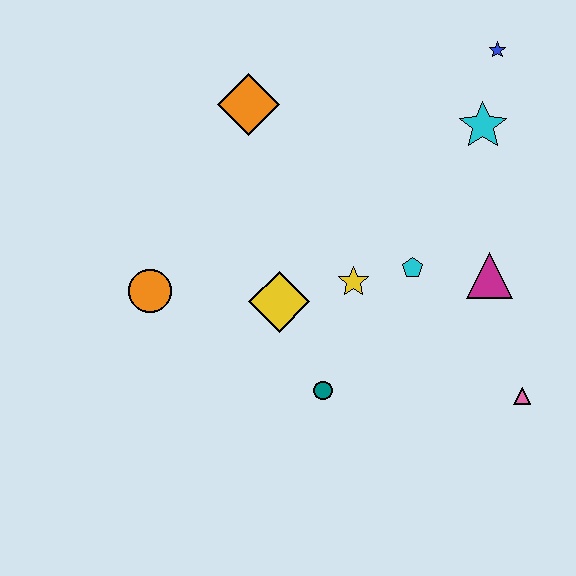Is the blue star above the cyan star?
Yes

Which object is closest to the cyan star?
The blue star is closest to the cyan star.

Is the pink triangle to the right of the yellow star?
Yes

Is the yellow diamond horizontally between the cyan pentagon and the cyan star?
No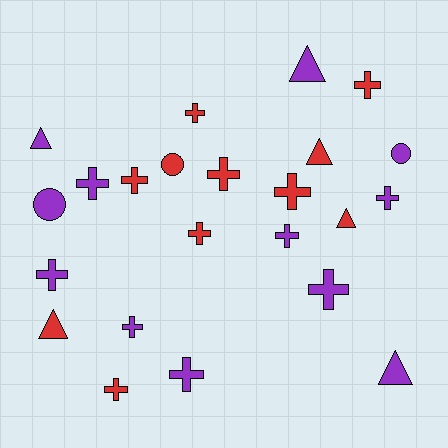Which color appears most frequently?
Purple, with 12 objects.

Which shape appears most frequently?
Cross, with 14 objects.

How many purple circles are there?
There are 2 purple circles.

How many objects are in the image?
There are 23 objects.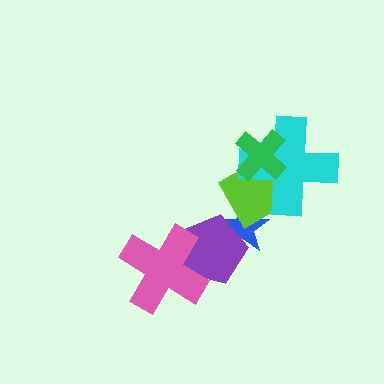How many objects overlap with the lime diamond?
3 objects overlap with the lime diamond.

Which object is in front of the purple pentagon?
The pink cross is in front of the purple pentagon.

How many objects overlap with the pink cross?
1 object overlaps with the pink cross.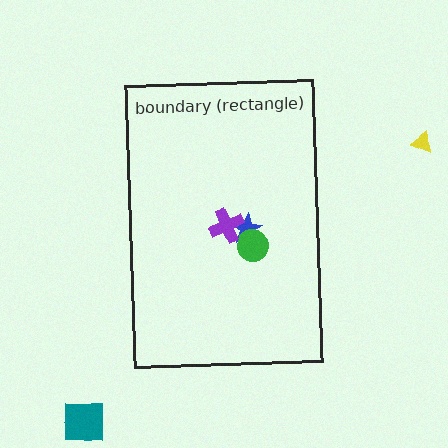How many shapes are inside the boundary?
3 inside, 2 outside.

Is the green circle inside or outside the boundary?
Inside.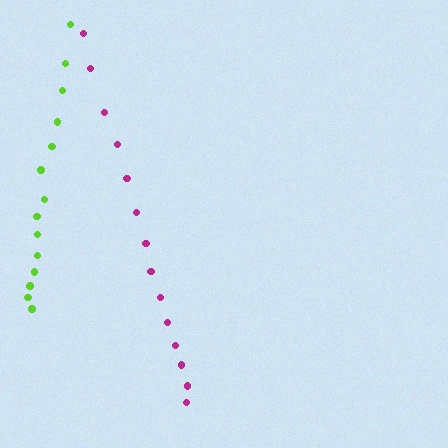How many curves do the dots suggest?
There are 2 distinct paths.